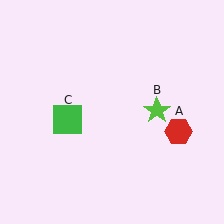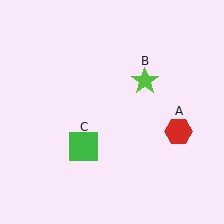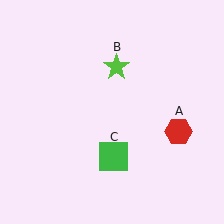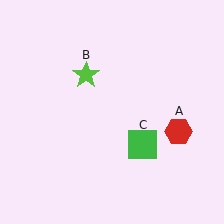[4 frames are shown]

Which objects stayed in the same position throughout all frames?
Red hexagon (object A) remained stationary.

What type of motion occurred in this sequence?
The lime star (object B), green square (object C) rotated counterclockwise around the center of the scene.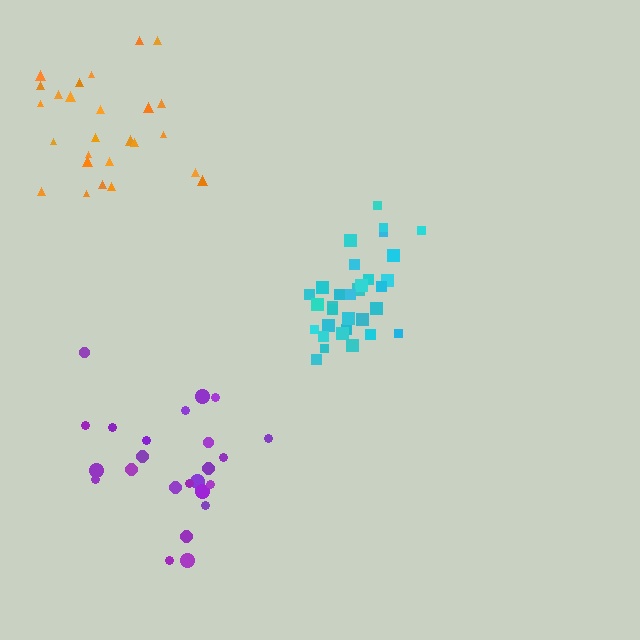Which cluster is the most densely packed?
Cyan.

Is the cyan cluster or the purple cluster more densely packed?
Cyan.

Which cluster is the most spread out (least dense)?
Orange.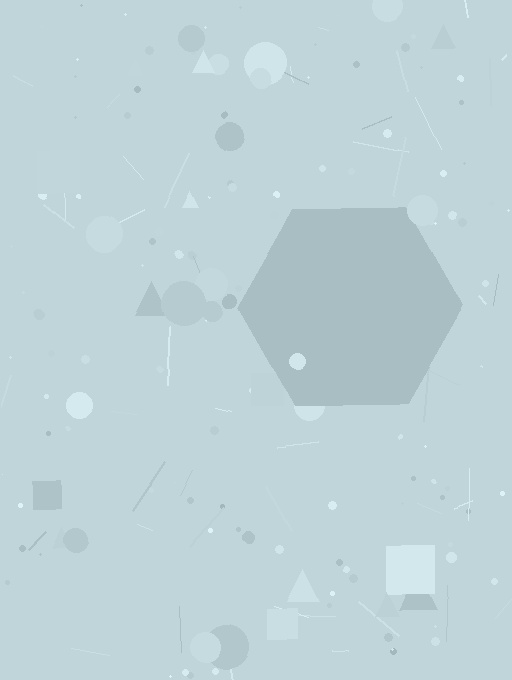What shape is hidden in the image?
A hexagon is hidden in the image.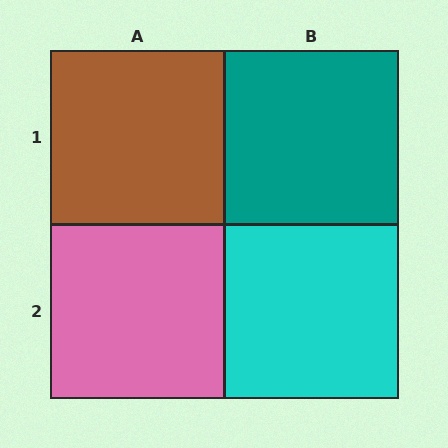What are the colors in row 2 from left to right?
Pink, cyan.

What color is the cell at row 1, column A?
Brown.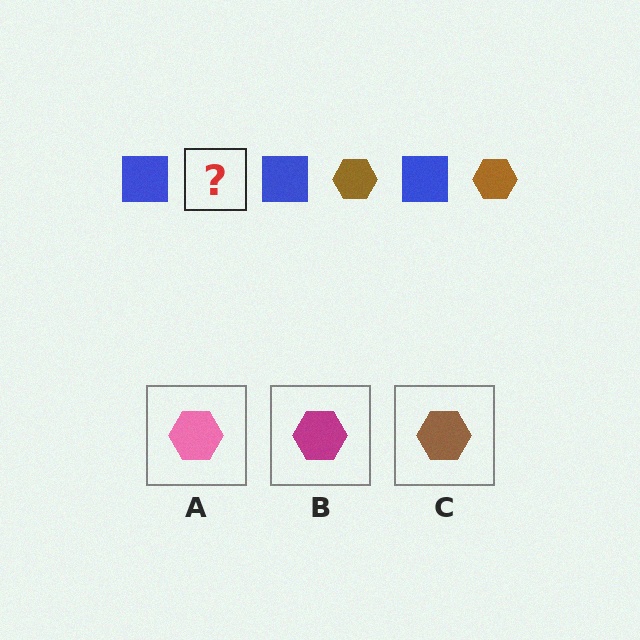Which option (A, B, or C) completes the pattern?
C.